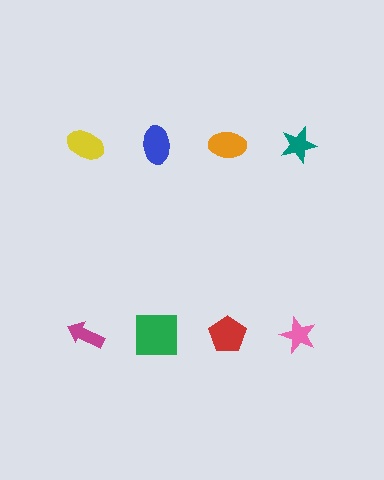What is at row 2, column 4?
A pink star.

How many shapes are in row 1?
4 shapes.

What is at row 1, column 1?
A yellow ellipse.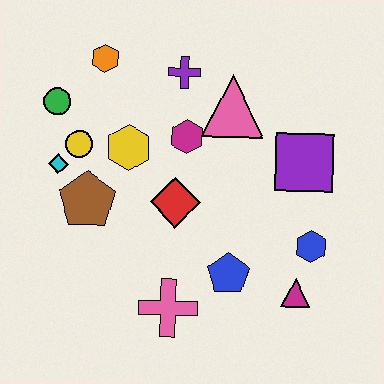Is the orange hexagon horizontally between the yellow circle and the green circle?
No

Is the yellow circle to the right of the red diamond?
No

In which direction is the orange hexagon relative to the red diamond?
The orange hexagon is above the red diamond.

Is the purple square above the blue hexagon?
Yes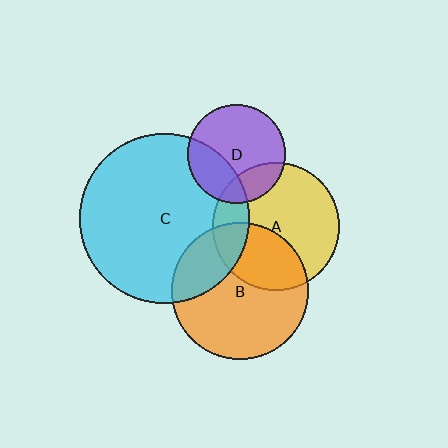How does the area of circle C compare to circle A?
Approximately 1.8 times.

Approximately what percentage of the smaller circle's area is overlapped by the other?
Approximately 25%.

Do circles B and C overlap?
Yes.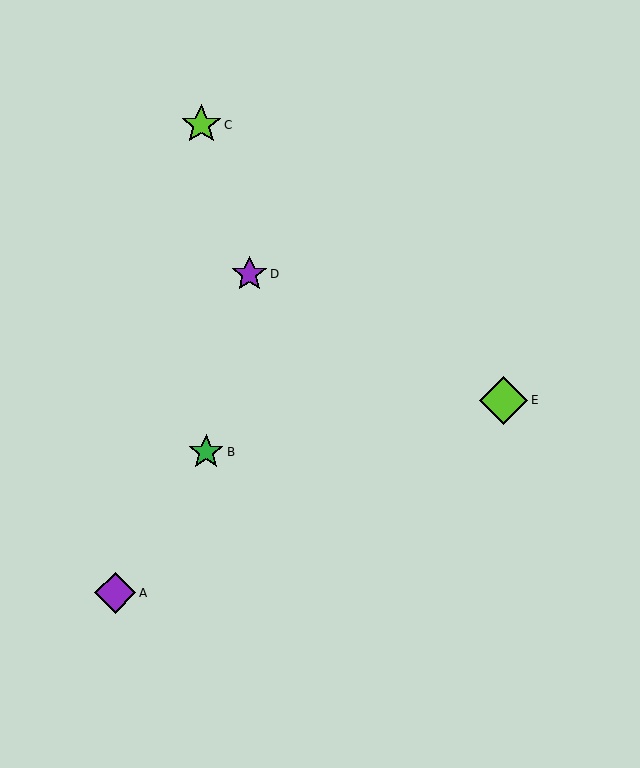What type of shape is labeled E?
Shape E is a lime diamond.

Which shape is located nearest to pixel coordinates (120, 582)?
The purple diamond (labeled A) at (115, 593) is nearest to that location.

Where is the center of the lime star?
The center of the lime star is at (201, 125).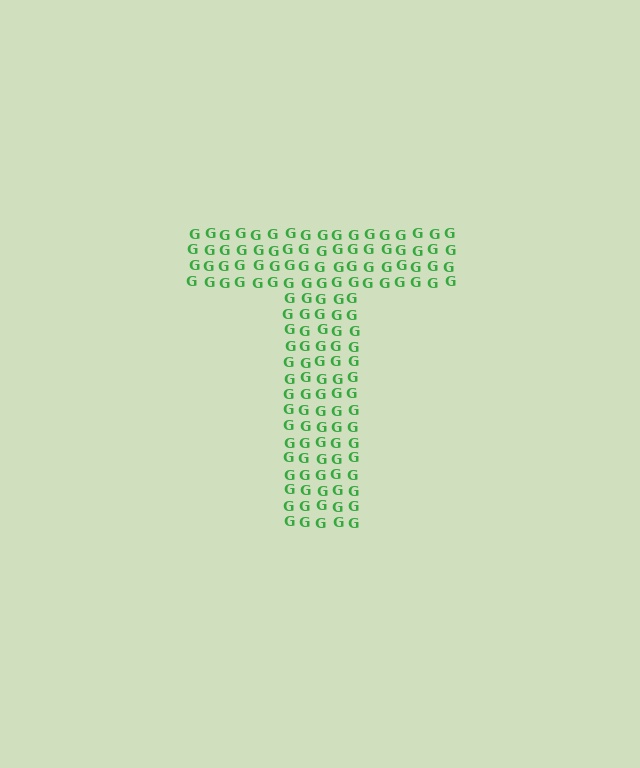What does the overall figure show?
The overall figure shows the letter T.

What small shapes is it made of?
It is made of small letter G's.